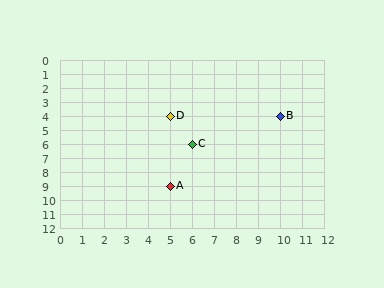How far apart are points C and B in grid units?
Points C and B are 4 columns and 2 rows apart (about 4.5 grid units diagonally).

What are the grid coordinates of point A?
Point A is at grid coordinates (5, 9).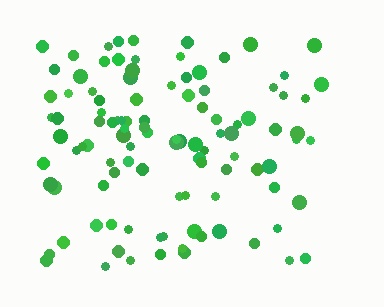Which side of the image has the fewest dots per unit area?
The right.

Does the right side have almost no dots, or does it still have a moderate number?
Still a moderate number, just noticeably fewer than the left.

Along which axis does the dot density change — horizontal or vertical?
Horizontal.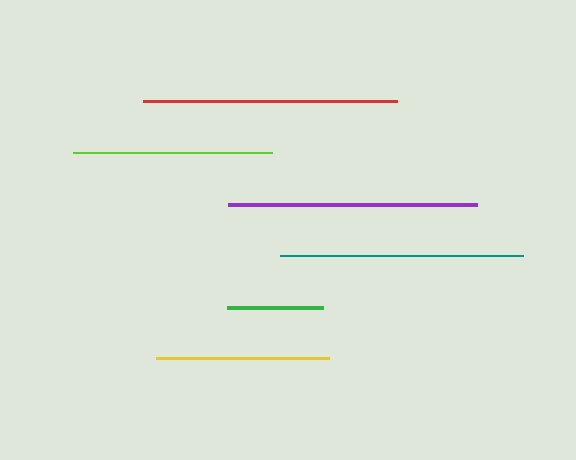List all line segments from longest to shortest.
From longest to shortest: red, purple, teal, lime, yellow, green.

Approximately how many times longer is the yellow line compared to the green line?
The yellow line is approximately 1.8 times the length of the green line.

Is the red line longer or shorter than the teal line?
The red line is longer than the teal line.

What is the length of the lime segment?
The lime segment is approximately 199 pixels long.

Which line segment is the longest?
The red line is the longest at approximately 254 pixels.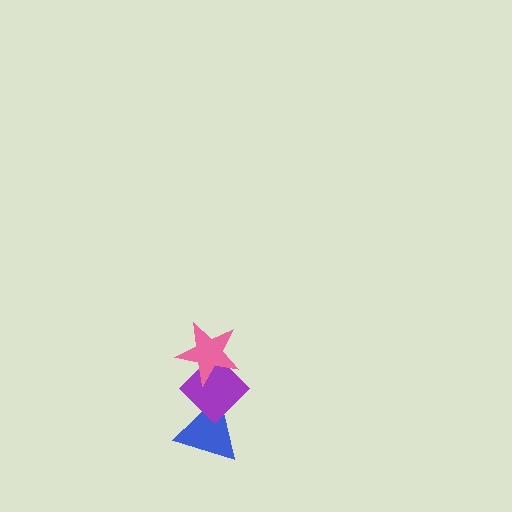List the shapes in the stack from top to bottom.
From top to bottom: the pink star, the purple diamond, the blue triangle.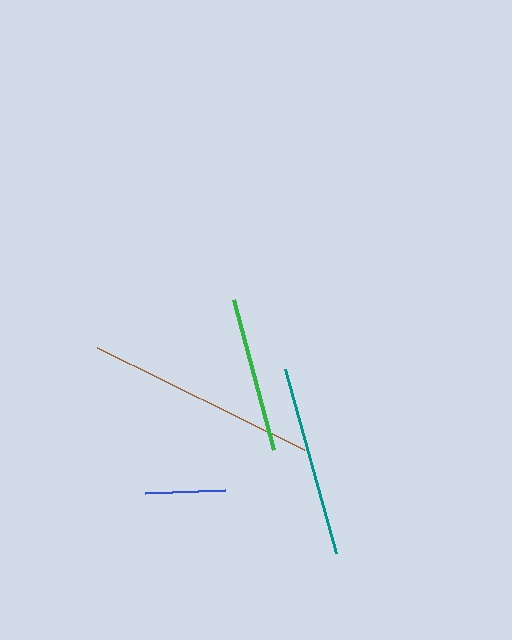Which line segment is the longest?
The brown line is the longest at approximately 231 pixels.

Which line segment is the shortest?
The blue line is the shortest at approximately 80 pixels.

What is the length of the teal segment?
The teal segment is approximately 190 pixels long.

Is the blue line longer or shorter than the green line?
The green line is longer than the blue line.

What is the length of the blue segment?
The blue segment is approximately 80 pixels long.